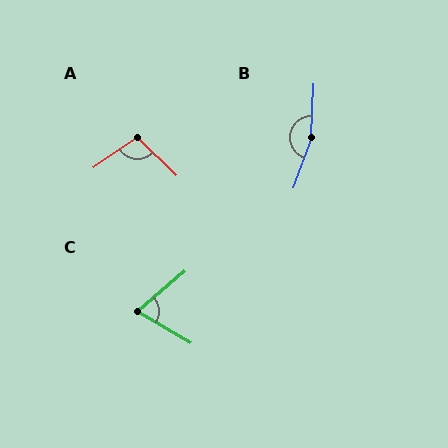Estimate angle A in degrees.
Approximately 102 degrees.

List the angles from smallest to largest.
C (72°), A (102°), B (163°).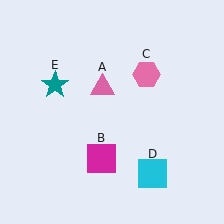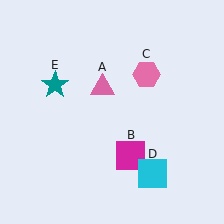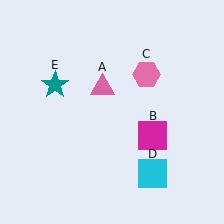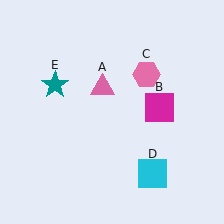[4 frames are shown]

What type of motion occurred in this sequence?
The magenta square (object B) rotated counterclockwise around the center of the scene.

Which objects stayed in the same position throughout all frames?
Pink triangle (object A) and pink hexagon (object C) and cyan square (object D) and teal star (object E) remained stationary.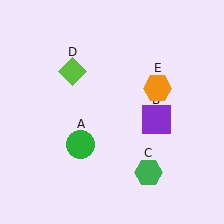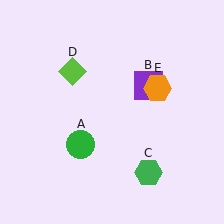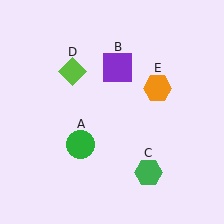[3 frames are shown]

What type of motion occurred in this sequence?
The purple square (object B) rotated counterclockwise around the center of the scene.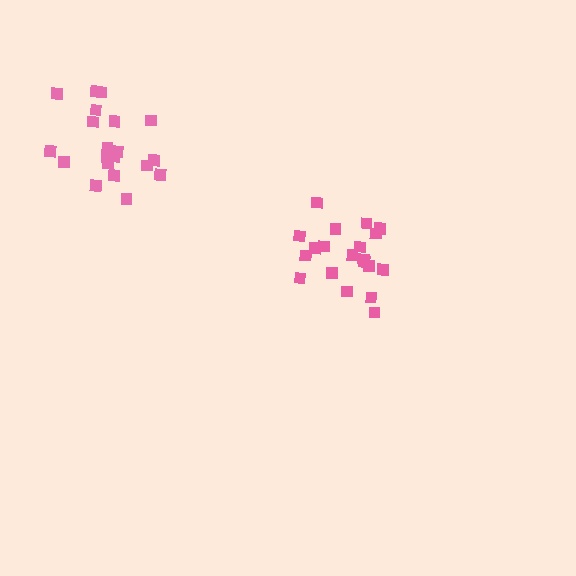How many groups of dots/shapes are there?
There are 2 groups.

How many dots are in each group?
Group 1: 20 dots, Group 2: 20 dots (40 total).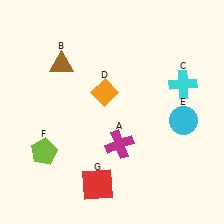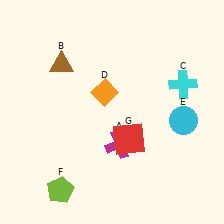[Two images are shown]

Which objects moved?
The objects that moved are: the lime pentagon (F), the red square (G).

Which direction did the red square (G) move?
The red square (G) moved up.